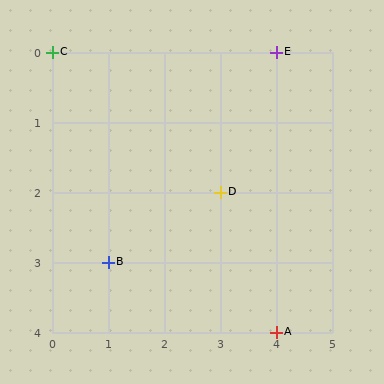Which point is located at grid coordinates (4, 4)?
Point A is at (4, 4).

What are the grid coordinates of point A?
Point A is at grid coordinates (4, 4).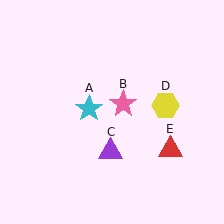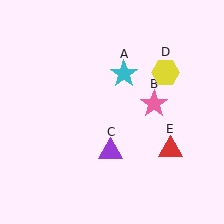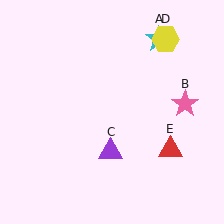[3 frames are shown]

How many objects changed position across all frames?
3 objects changed position: cyan star (object A), pink star (object B), yellow hexagon (object D).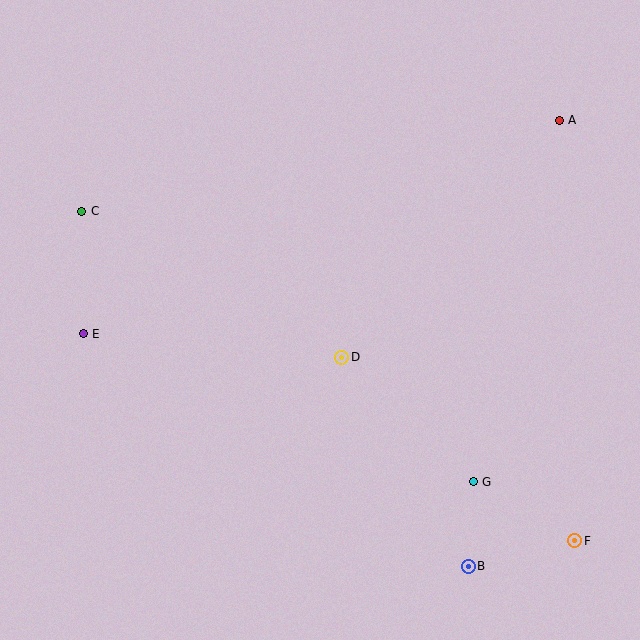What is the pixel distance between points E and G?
The distance between E and G is 417 pixels.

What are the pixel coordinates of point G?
Point G is at (473, 482).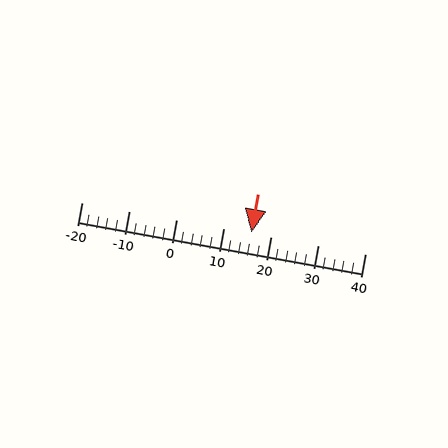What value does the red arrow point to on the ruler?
The red arrow points to approximately 16.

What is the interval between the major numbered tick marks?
The major tick marks are spaced 10 units apart.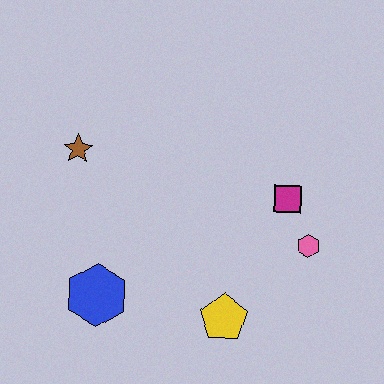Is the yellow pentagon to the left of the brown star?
No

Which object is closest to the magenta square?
The pink hexagon is closest to the magenta square.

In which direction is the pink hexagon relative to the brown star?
The pink hexagon is to the right of the brown star.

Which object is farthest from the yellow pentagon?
The brown star is farthest from the yellow pentagon.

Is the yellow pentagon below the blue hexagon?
Yes